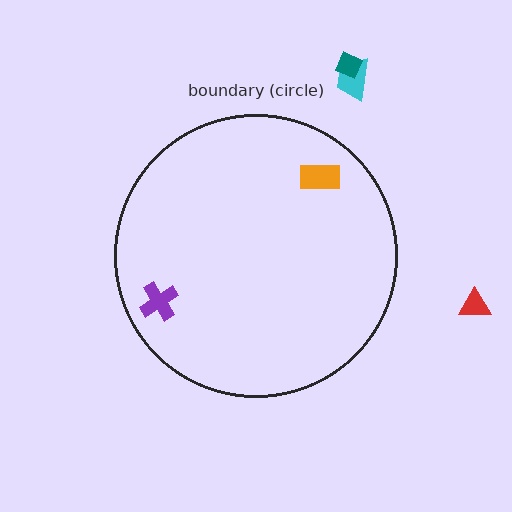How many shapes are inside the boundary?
2 inside, 3 outside.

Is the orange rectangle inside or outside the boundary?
Inside.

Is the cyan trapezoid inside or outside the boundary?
Outside.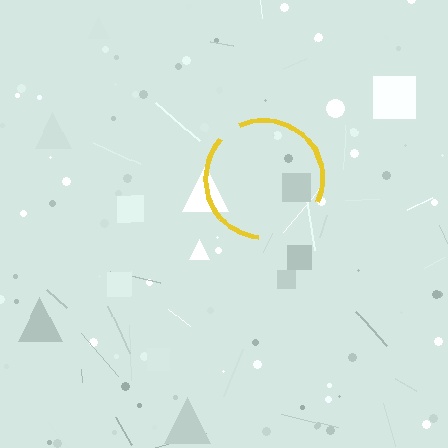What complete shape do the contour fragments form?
The contour fragments form a circle.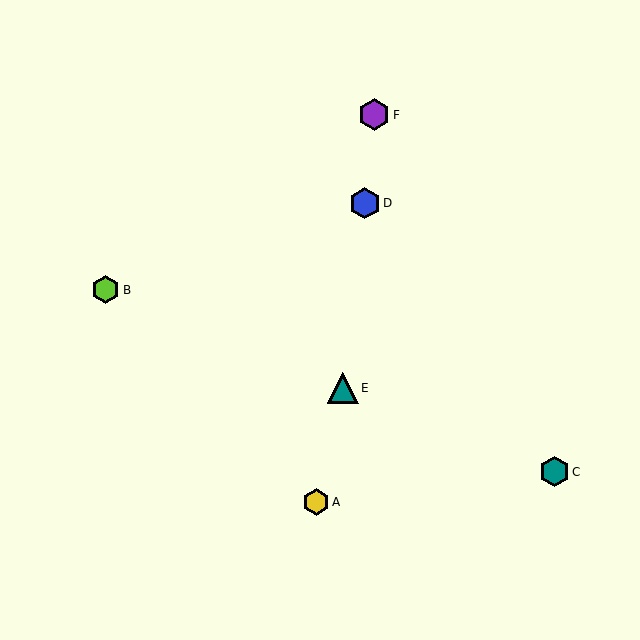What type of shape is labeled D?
Shape D is a blue hexagon.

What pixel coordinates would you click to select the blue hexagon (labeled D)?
Click at (365, 203) to select the blue hexagon D.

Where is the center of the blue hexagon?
The center of the blue hexagon is at (365, 203).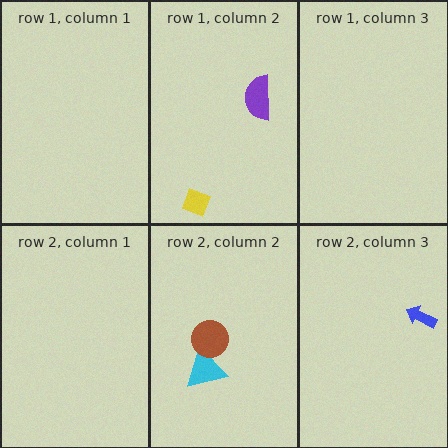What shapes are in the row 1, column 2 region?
The yellow diamond, the purple semicircle.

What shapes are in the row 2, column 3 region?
The blue arrow.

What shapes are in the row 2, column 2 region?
The cyan triangle, the brown circle.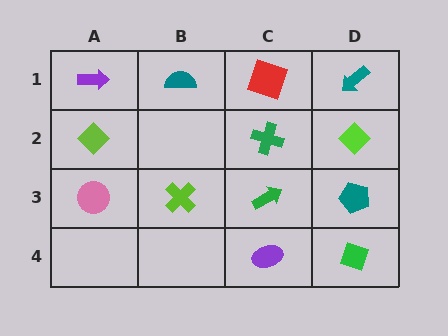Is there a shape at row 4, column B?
No, that cell is empty.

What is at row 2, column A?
A lime diamond.